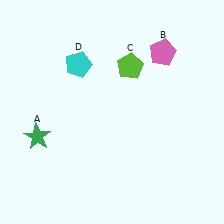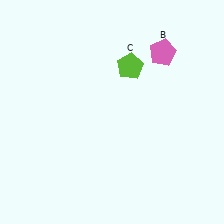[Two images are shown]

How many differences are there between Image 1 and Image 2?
There are 2 differences between the two images.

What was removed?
The cyan pentagon (D), the green star (A) were removed in Image 2.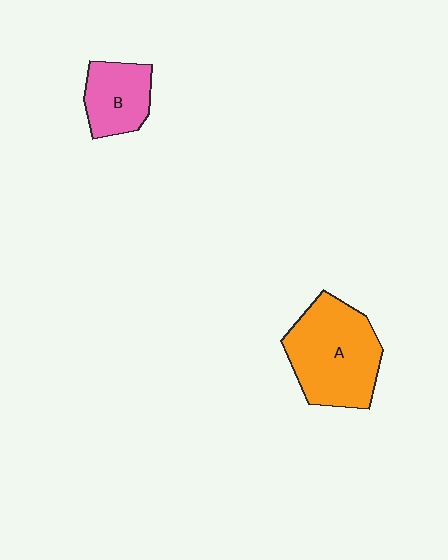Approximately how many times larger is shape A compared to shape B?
Approximately 1.9 times.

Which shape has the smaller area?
Shape B (pink).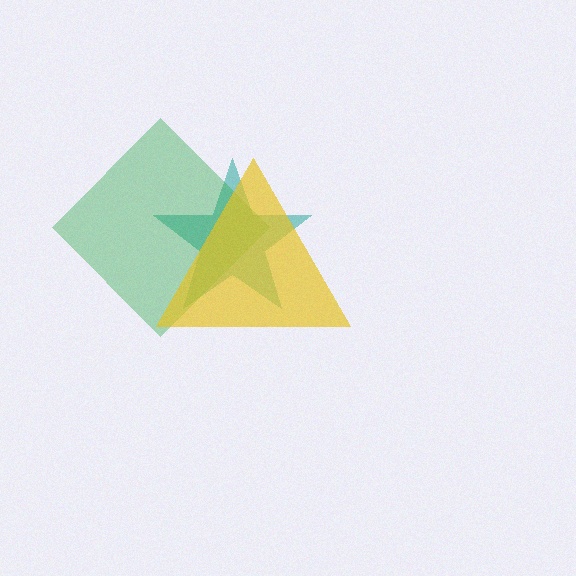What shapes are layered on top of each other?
The layered shapes are: a teal star, a green diamond, a yellow triangle.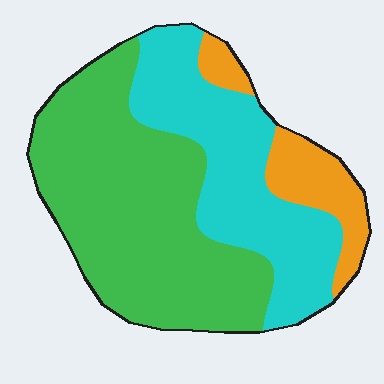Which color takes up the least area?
Orange, at roughly 15%.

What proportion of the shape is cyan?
Cyan covers roughly 35% of the shape.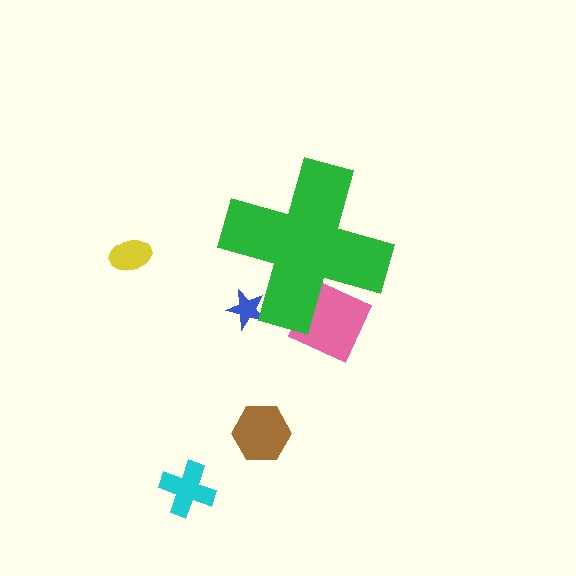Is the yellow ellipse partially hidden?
No, the yellow ellipse is fully visible.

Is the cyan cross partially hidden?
No, the cyan cross is fully visible.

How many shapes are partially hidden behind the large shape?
2 shapes are partially hidden.